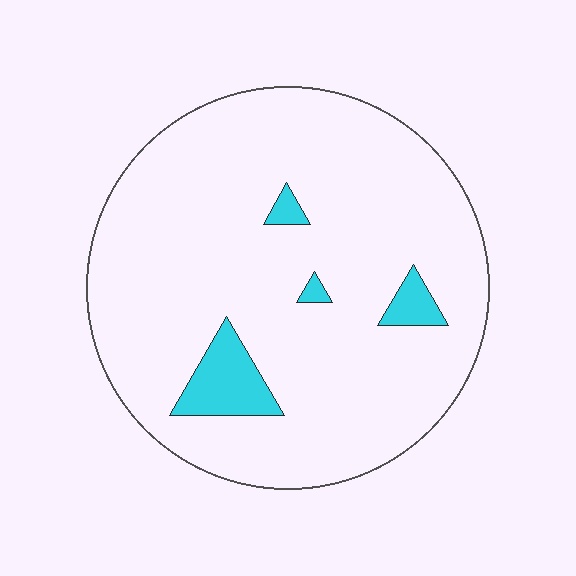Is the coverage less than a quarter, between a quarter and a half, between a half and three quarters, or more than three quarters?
Less than a quarter.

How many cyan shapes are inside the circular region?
4.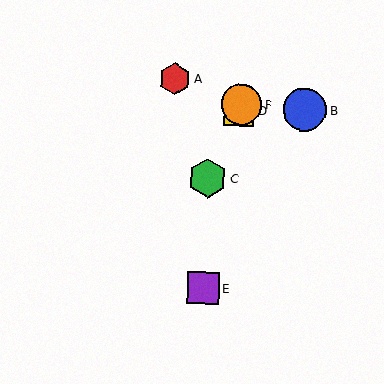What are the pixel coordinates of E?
Object E is at (203, 288).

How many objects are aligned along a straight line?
3 objects (C, D, F) are aligned along a straight line.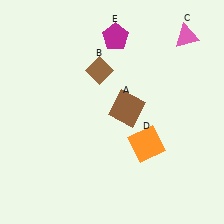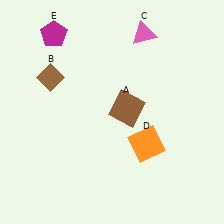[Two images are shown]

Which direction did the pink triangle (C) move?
The pink triangle (C) moved left.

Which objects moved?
The objects that moved are: the brown diamond (B), the pink triangle (C), the magenta pentagon (E).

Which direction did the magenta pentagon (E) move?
The magenta pentagon (E) moved left.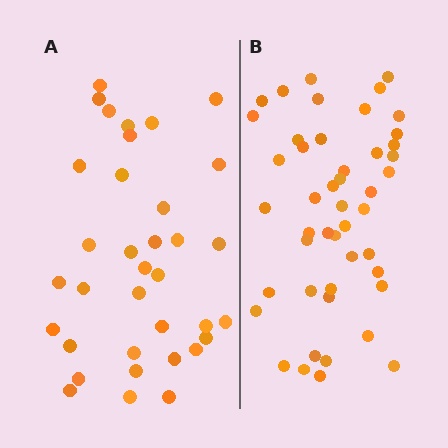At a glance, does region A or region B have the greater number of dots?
Region B (the right region) has more dots.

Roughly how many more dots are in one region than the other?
Region B has roughly 12 or so more dots than region A.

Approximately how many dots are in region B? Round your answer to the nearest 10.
About 50 dots. (The exact count is 47, which rounds to 50.)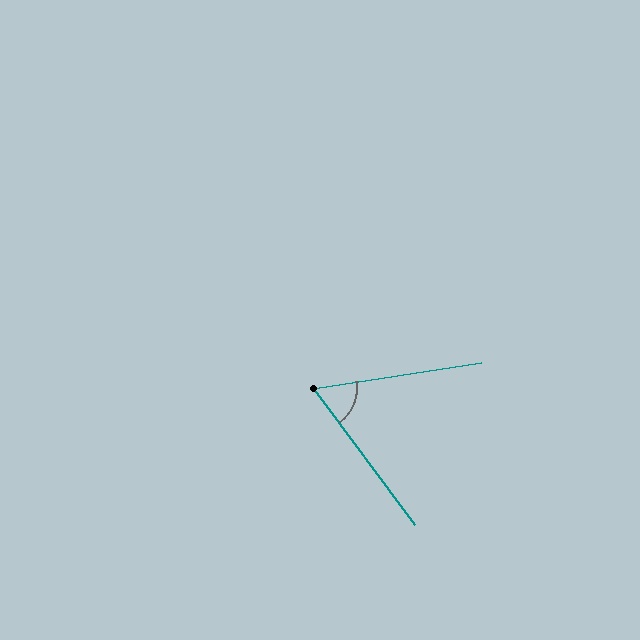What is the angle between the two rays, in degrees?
Approximately 62 degrees.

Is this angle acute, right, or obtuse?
It is acute.